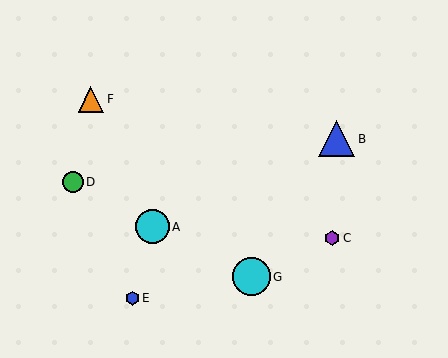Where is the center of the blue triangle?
The center of the blue triangle is at (337, 139).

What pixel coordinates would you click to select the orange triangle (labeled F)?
Click at (91, 100) to select the orange triangle F.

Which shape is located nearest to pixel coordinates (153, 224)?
The cyan circle (labeled A) at (152, 227) is nearest to that location.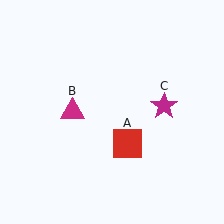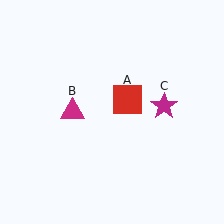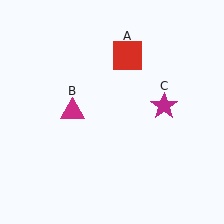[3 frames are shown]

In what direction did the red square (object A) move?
The red square (object A) moved up.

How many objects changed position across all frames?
1 object changed position: red square (object A).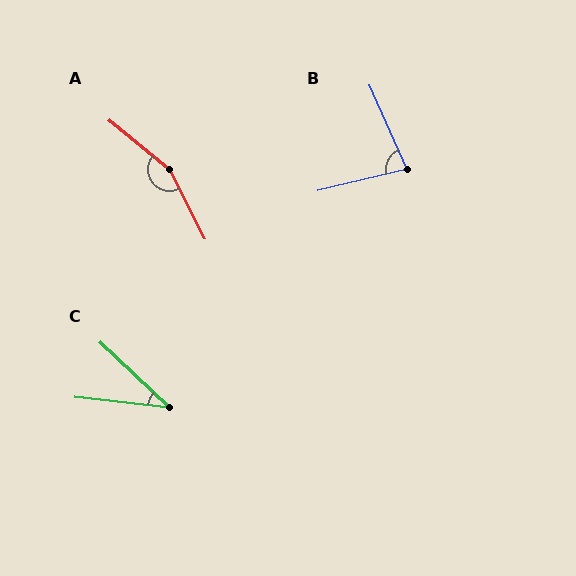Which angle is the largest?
A, at approximately 156 degrees.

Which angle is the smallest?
C, at approximately 37 degrees.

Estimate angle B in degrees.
Approximately 80 degrees.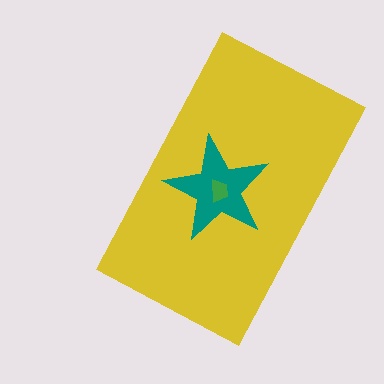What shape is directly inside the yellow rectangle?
The teal star.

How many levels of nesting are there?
3.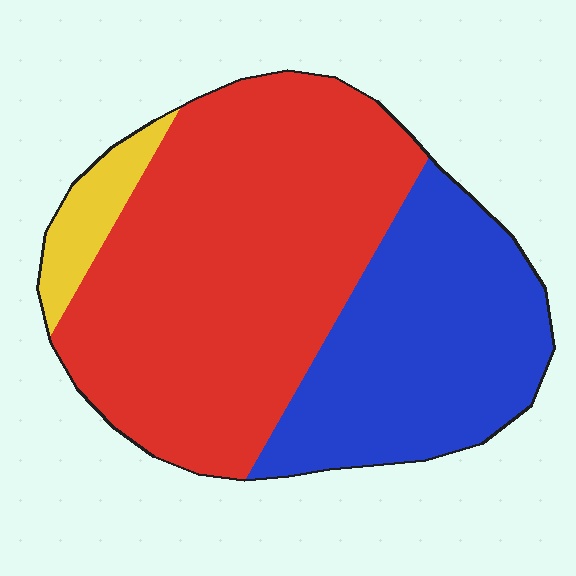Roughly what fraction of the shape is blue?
Blue takes up about one third (1/3) of the shape.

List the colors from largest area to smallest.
From largest to smallest: red, blue, yellow.